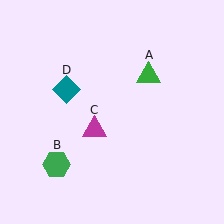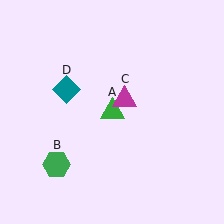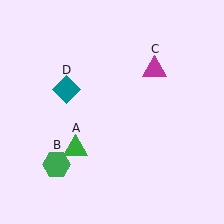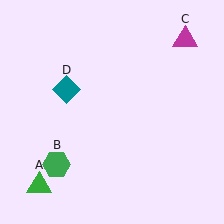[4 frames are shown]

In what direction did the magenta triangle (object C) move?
The magenta triangle (object C) moved up and to the right.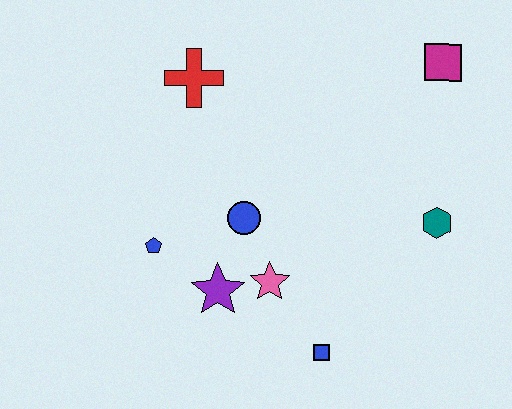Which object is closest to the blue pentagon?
The purple star is closest to the blue pentagon.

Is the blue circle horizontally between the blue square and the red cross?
Yes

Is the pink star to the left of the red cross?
No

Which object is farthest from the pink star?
The magenta square is farthest from the pink star.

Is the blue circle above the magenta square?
No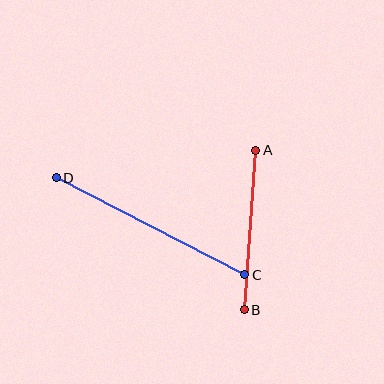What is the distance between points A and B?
The distance is approximately 160 pixels.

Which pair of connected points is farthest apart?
Points C and D are farthest apart.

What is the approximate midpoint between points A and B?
The midpoint is at approximately (250, 230) pixels.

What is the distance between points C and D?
The distance is approximately 212 pixels.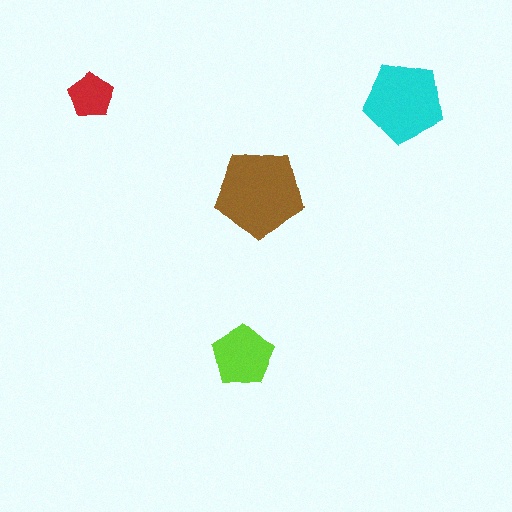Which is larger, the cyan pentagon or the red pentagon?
The cyan one.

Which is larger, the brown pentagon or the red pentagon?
The brown one.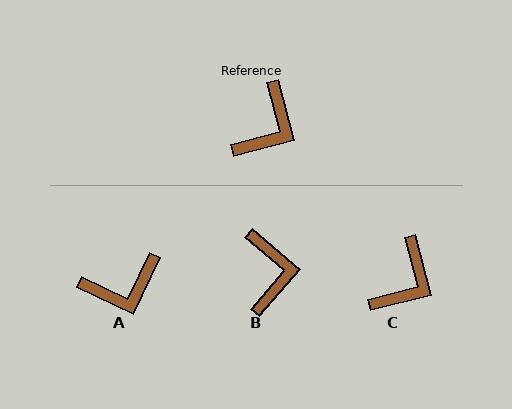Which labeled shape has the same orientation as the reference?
C.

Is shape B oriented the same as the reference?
No, it is off by about 35 degrees.